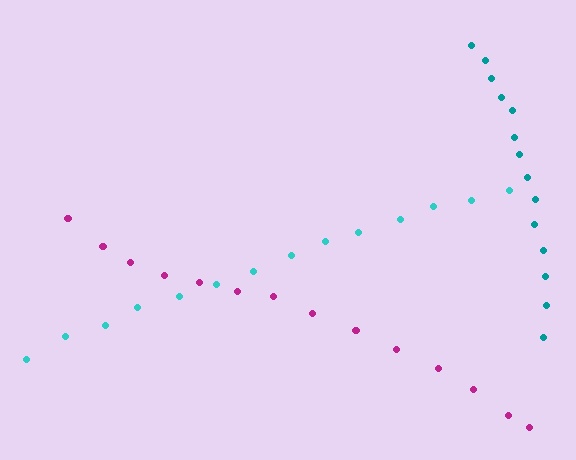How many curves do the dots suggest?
There are 3 distinct paths.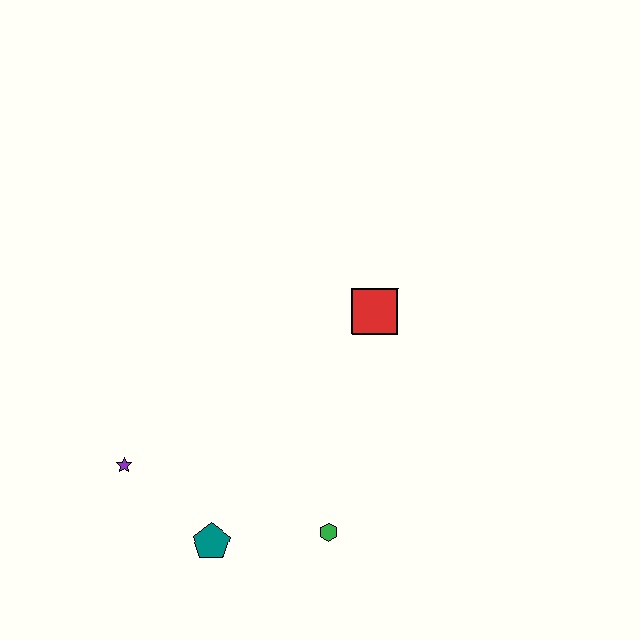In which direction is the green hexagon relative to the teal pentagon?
The green hexagon is to the right of the teal pentagon.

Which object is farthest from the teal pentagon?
The red square is farthest from the teal pentagon.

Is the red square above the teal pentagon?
Yes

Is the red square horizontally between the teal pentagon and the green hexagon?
No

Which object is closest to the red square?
The green hexagon is closest to the red square.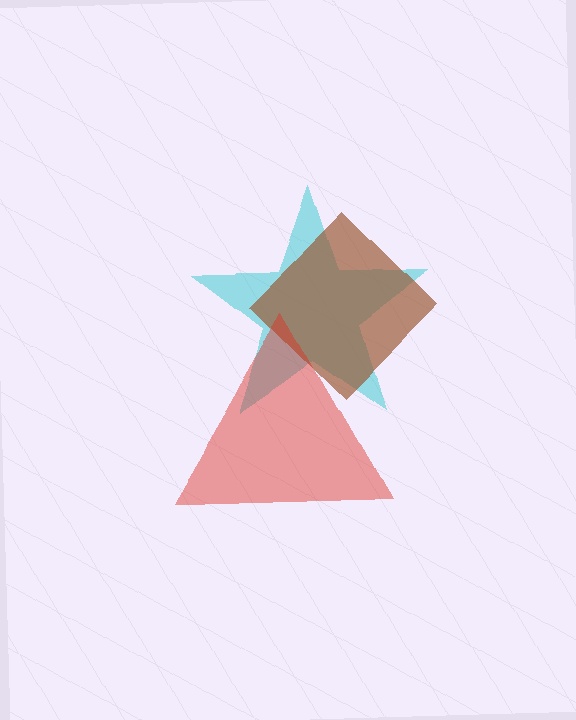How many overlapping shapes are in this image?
There are 3 overlapping shapes in the image.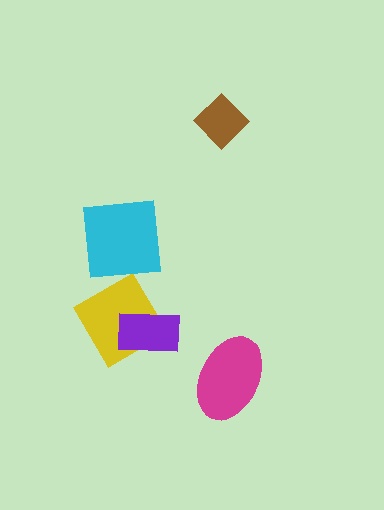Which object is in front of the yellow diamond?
The purple rectangle is in front of the yellow diamond.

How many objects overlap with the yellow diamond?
1 object overlaps with the yellow diamond.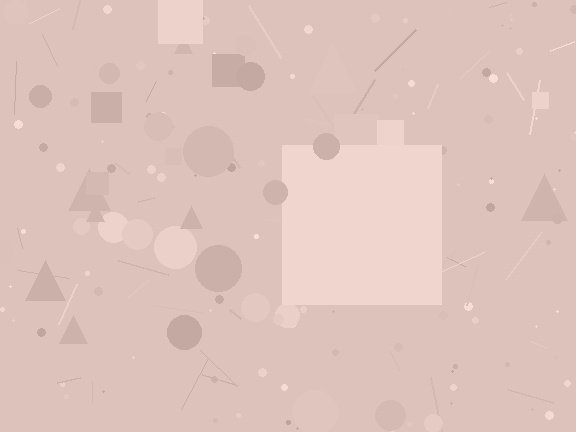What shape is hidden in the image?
A square is hidden in the image.